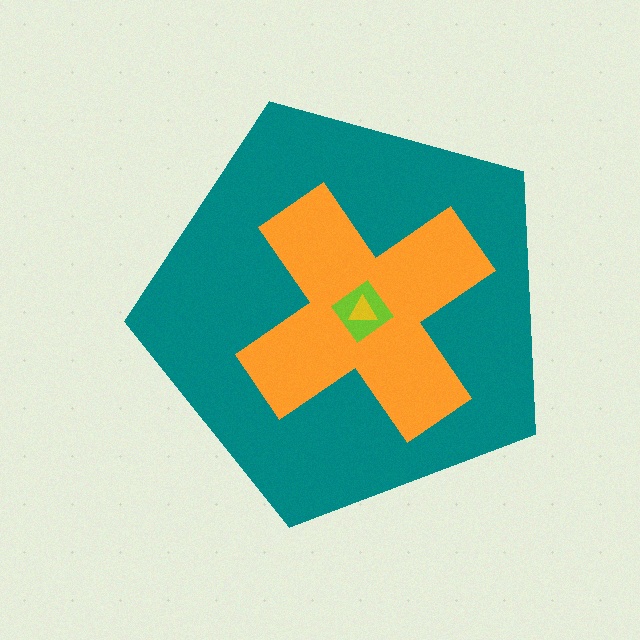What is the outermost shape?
The teal pentagon.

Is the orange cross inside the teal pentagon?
Yes.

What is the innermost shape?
The yellow triangle.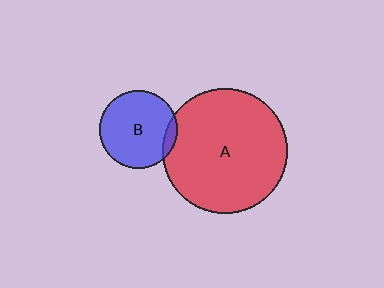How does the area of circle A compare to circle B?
Approximately 2.6 times.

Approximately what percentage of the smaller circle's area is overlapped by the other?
Approximately 10%.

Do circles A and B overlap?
Yes.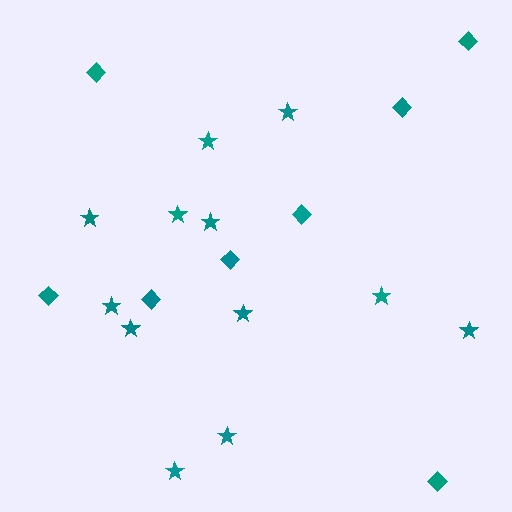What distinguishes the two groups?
There are 2 groups: one group of stars (12) and one group of diamonds (8).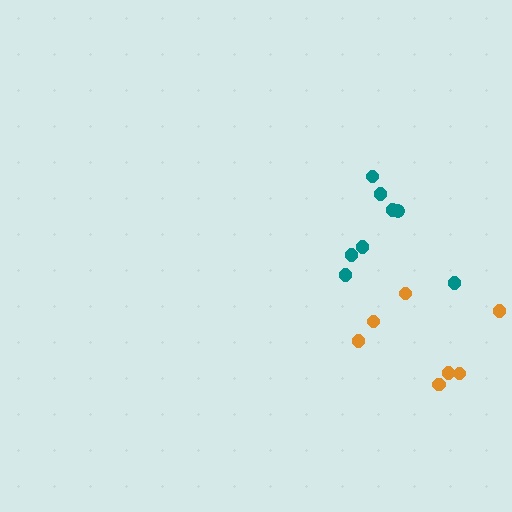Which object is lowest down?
The orange cluster is bottommost.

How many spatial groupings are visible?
There are 2 spatial groupings.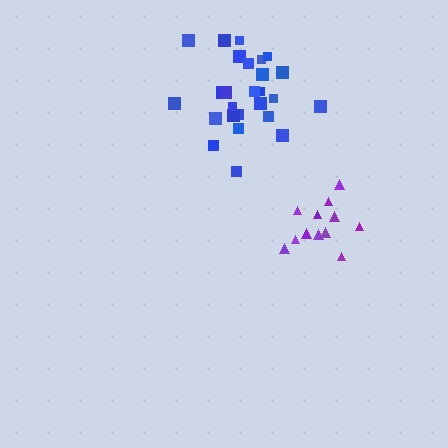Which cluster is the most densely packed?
Blue.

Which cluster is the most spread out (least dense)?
Purple.